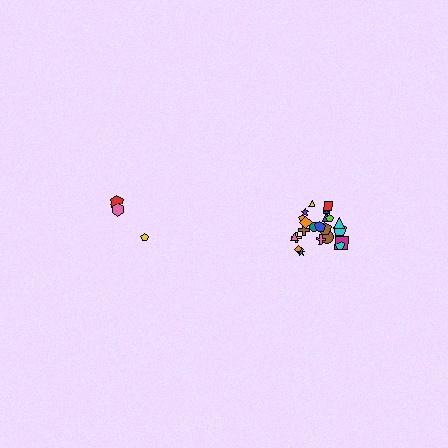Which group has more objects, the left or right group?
The right group.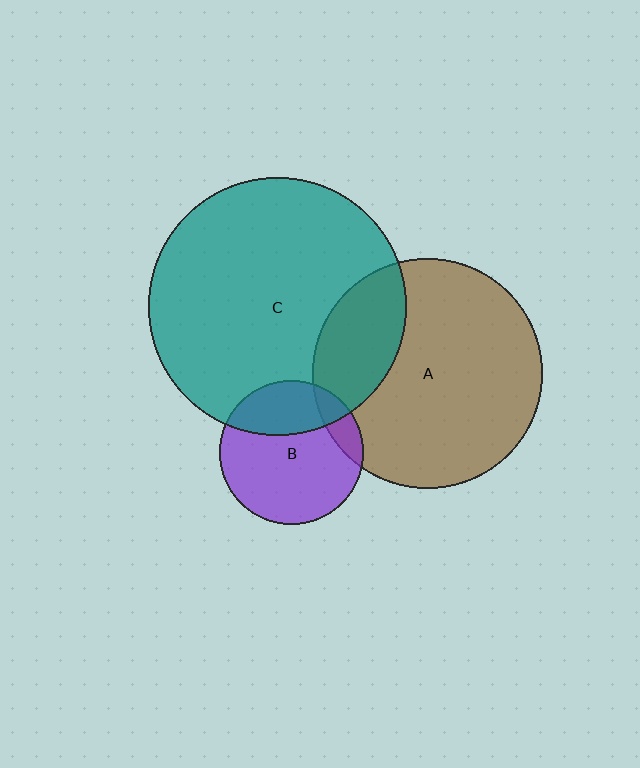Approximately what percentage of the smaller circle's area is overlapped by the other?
Approximately 25%.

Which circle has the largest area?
Circle C (teal).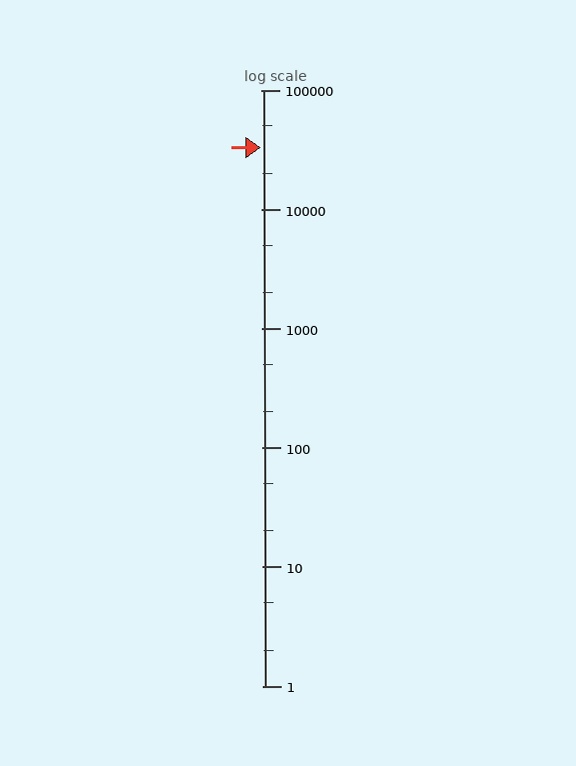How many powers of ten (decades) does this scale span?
The scale spans 5 decades, from 1 to 100000.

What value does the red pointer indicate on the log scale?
The pointer indicates approximately 33000.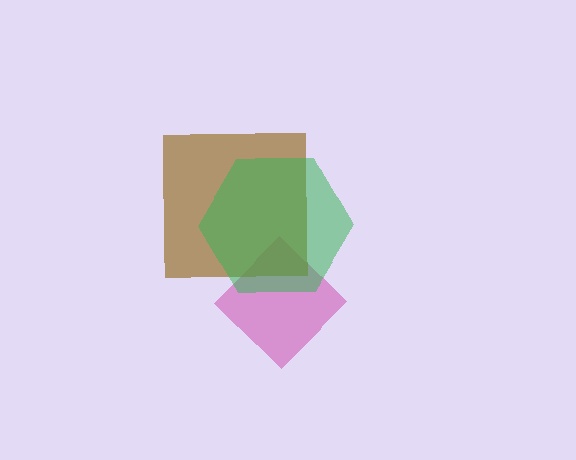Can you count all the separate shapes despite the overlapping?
Yes, there are 3 separate shapes.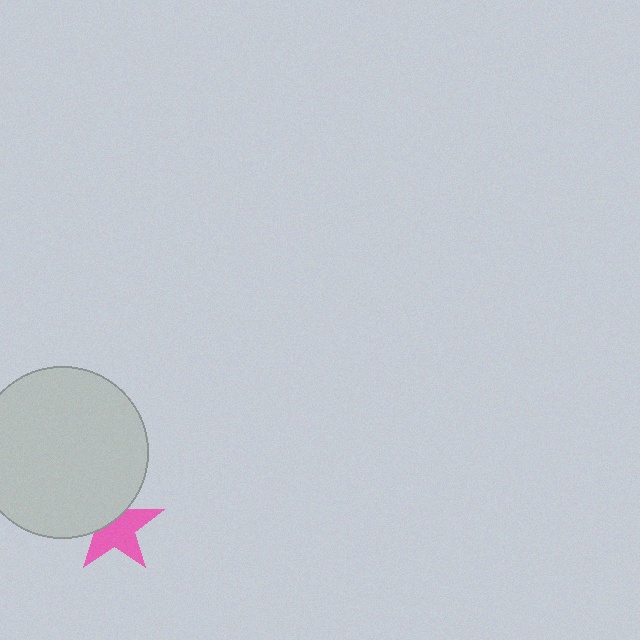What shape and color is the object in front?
The object in front is a light gray circle.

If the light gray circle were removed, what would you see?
You would see the complete pink star.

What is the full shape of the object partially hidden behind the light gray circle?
The partially hidden object is a pink star.